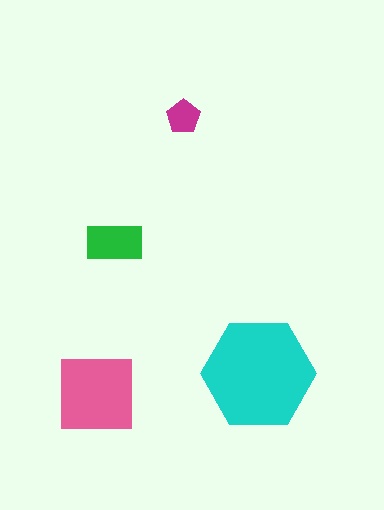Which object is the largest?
The cyan hexagon.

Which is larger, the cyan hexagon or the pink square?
The cyan hexagon.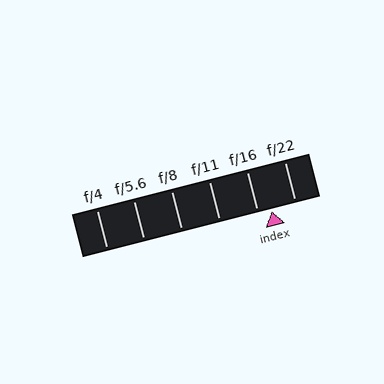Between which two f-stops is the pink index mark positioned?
The index mark is between f/16 and f/22.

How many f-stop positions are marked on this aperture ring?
There are 6 f-stop positions marked.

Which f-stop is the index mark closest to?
The index mark is closest to f/16.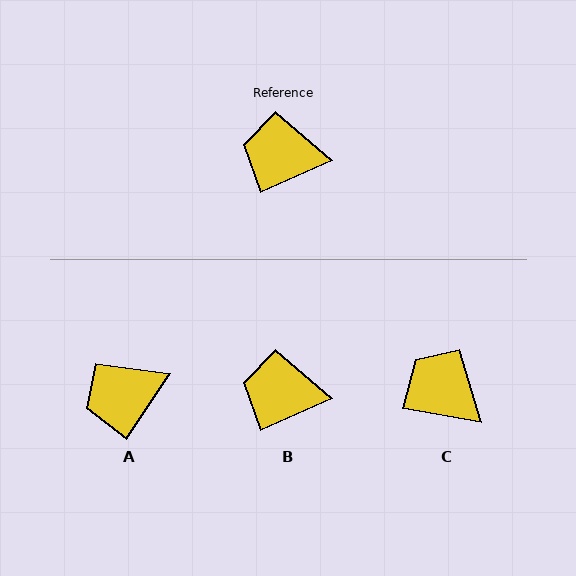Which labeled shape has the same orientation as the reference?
B.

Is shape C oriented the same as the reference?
No, it is off by about 33 degrees.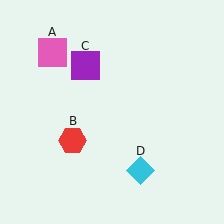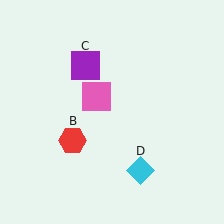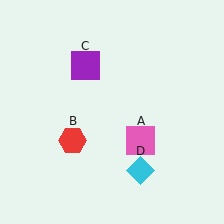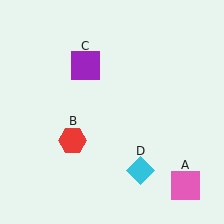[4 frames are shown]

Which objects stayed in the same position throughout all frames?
Red hexagon (object B) and purple square (object C) and cyan diamond (object D) remained stationary.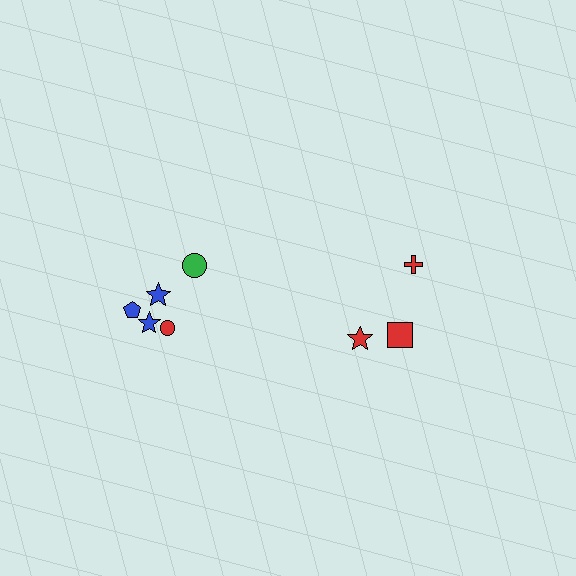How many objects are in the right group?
There are 3 objects.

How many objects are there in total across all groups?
There are 8 objects.